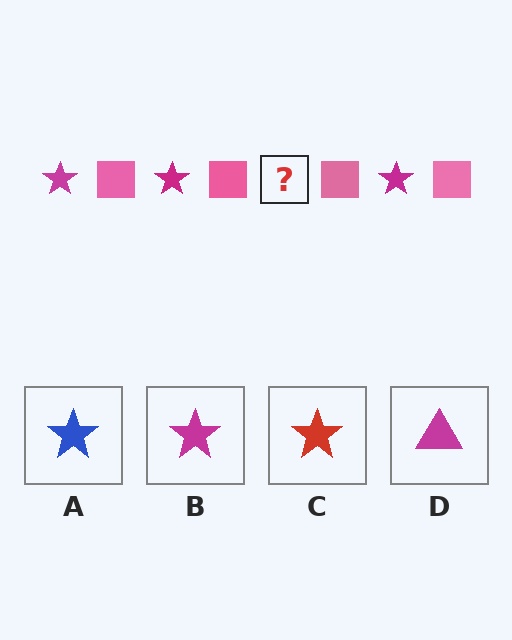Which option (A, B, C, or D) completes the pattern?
B.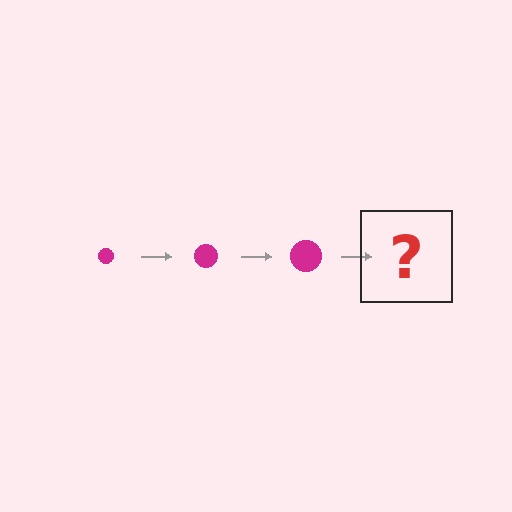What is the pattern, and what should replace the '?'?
The pattern is that the circle gets progressively larger each step. The '?' should be a magenta circle, larger than the previous one.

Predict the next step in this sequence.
The next step is a magenta circle, larger than the previous one.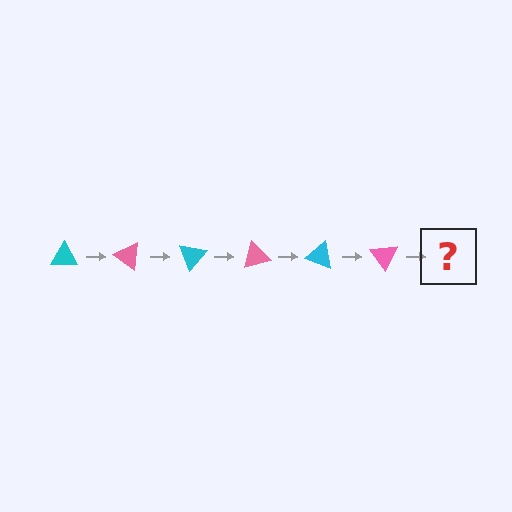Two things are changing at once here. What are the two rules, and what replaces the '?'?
The two rules are that it rotates 35 degrees each step and the color cycles through cyan and pink. The '?' should be a cyan triangle, rotated 210 degrees from the start.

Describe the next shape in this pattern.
It should be a cyan triangle, rotated 210 degrees from the start.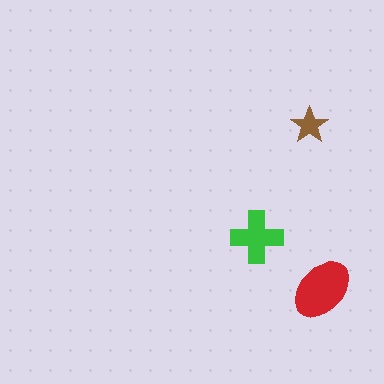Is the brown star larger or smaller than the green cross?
Smaller.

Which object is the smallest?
The brown star.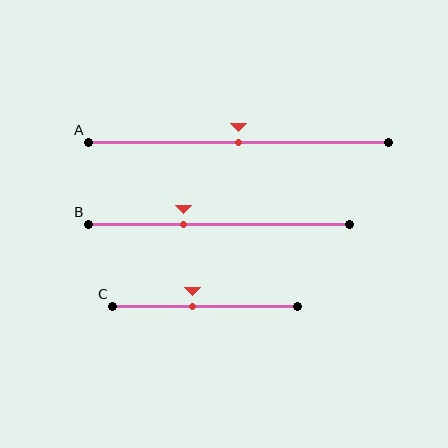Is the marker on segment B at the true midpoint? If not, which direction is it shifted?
No, the marker on segment B is shifted to the left by about 14% of the segment length.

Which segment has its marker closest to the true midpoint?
Segment A has its marker closest to the true midpoint.